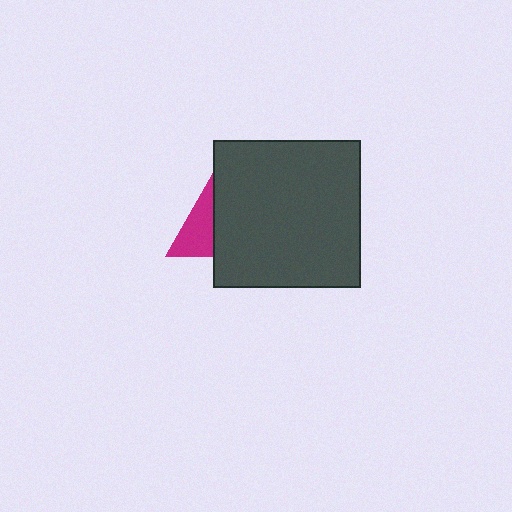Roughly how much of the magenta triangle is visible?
A small part of it is visible (roughly 37%).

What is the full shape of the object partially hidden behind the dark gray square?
The partially hidden object is a magenta triangle.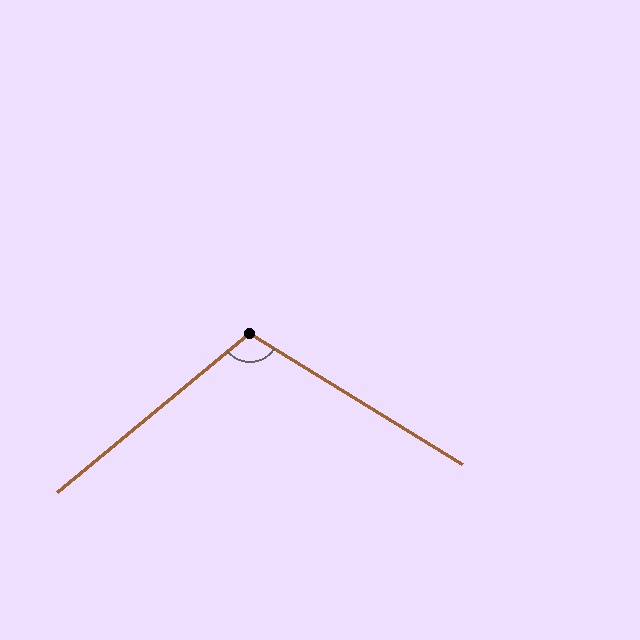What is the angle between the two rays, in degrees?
Approximately 109 degrees.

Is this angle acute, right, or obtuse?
It is obtuse.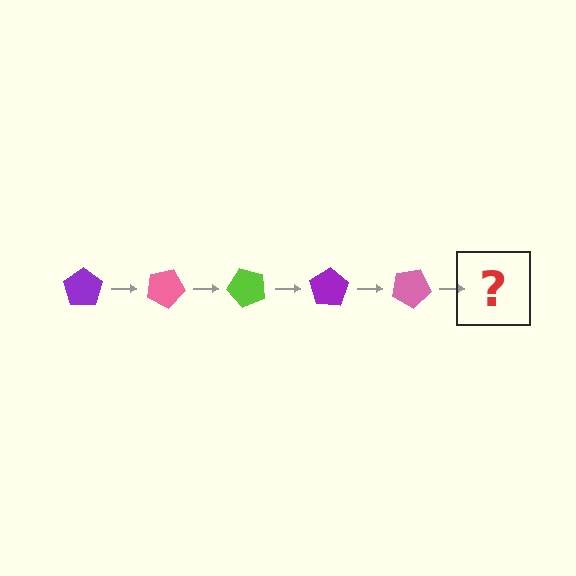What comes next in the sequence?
The next element should be a lime pentagon, rotated 125 degrees from the start.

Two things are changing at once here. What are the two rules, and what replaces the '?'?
The two rules are that it rotates 25 degrees each step and the color cycles through purple, pink, and lime. The '?' should be a lime pentagon, rotated 125 degrees from the start.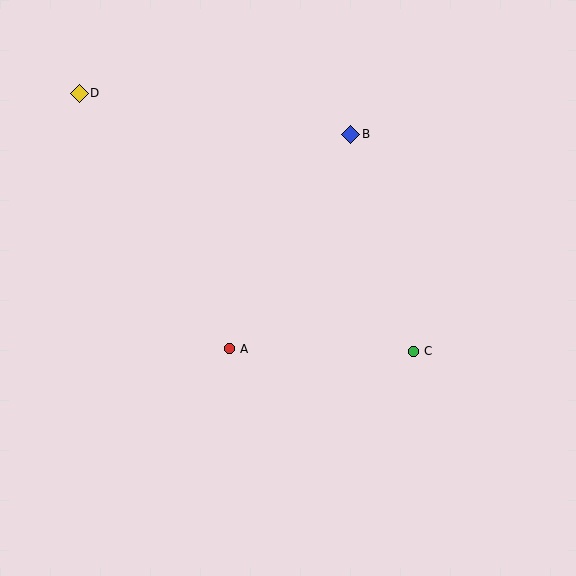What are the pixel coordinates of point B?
Point B is at (351, 134).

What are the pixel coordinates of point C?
Point C is at (413, 351).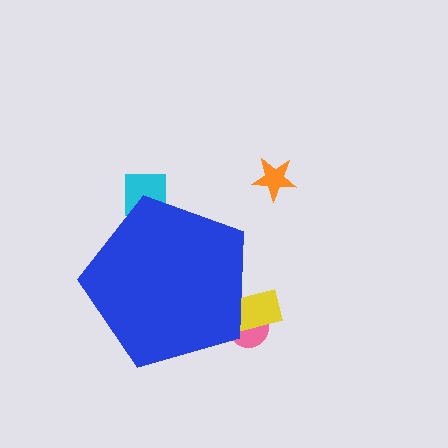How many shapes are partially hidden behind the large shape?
3 shapes are partially hidden.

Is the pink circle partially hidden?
Yes, the pink circle is partially hidden behind the blue pentagon.